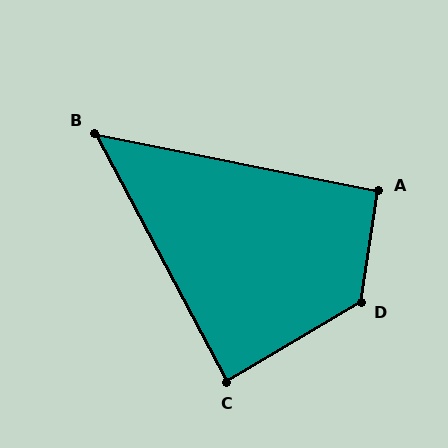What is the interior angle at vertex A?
Approximately 93 degrees (approximately right).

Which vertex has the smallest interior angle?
B, at approximately 51 degrees.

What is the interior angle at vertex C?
Approximately 87 degrees (approximately right).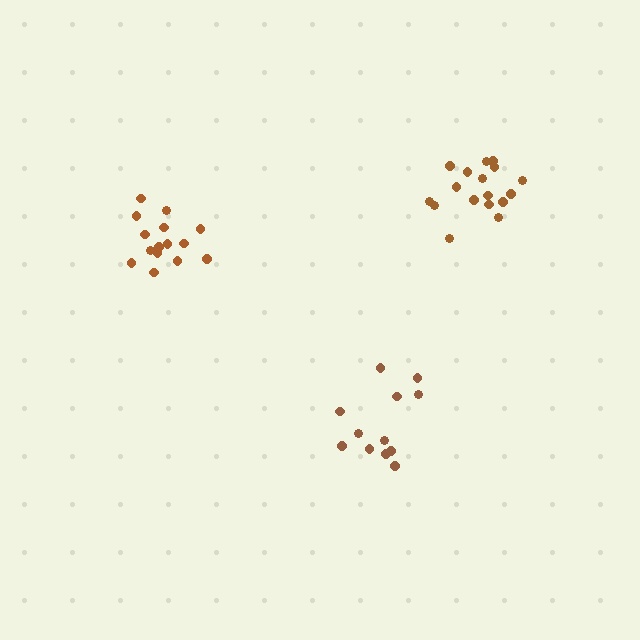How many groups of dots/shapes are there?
There are 3 groups.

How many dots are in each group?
Group 1: 17 dots, Group 2: 12 dots, Group 3: 15 dots (44 total).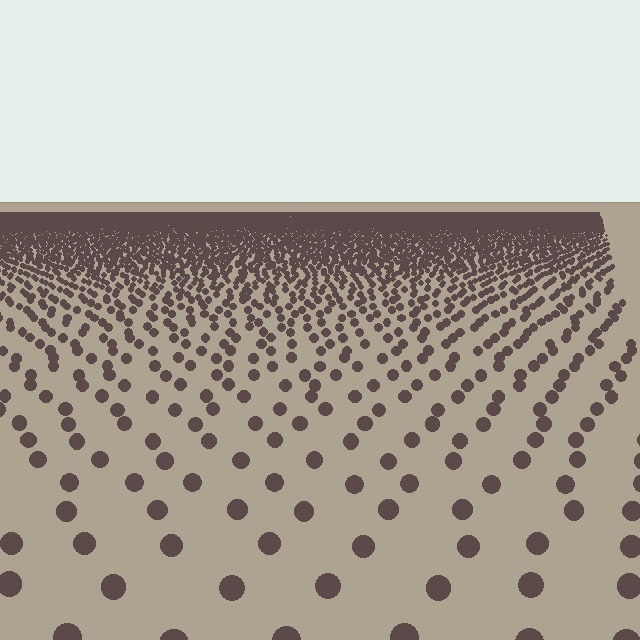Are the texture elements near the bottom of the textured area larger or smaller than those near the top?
Larger. Near the bottom, elements are closer to the viewer and appear at a bigger on-screen size.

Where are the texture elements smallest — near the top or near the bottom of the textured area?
Near the top.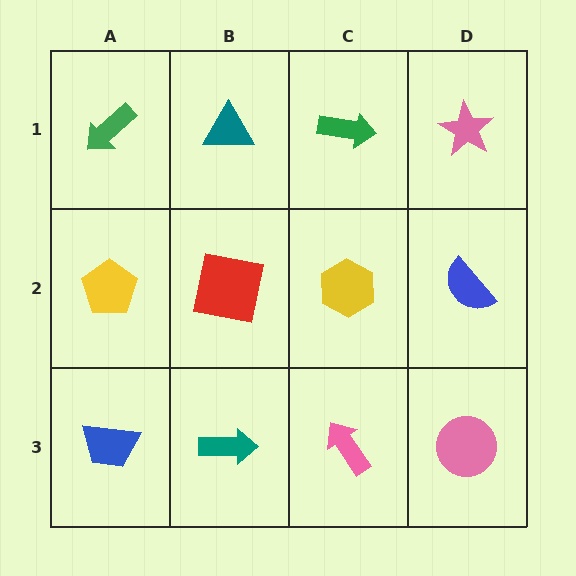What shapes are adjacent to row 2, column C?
A green arrow (row 1, column C), a pink arrow (row 3, column C), a red square (row 2, column B), a blue semicircle (row 2, column D).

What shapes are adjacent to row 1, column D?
A blue semicircle (row 2, column D), a green arrow (row 1, column C).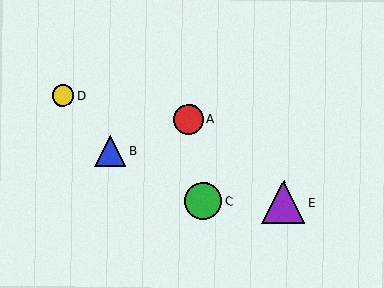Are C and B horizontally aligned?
No, C is at y≈201 and B is at y≈151.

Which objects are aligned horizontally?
Objects C, E are aligned horizontally.